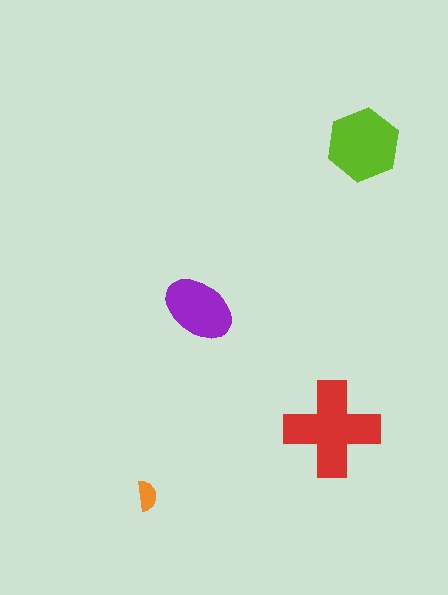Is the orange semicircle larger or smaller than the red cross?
Smaller.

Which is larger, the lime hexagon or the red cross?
The red cross.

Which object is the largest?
The red cross.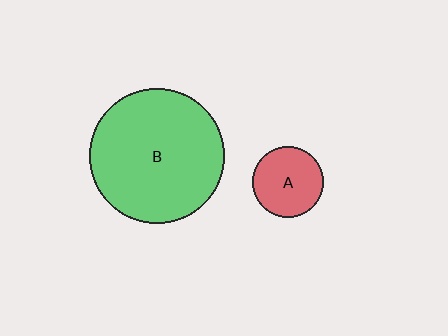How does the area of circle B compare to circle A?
Approximately 3.6 times.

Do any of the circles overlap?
No, none of the circles overlap.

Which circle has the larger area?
Circle B (green).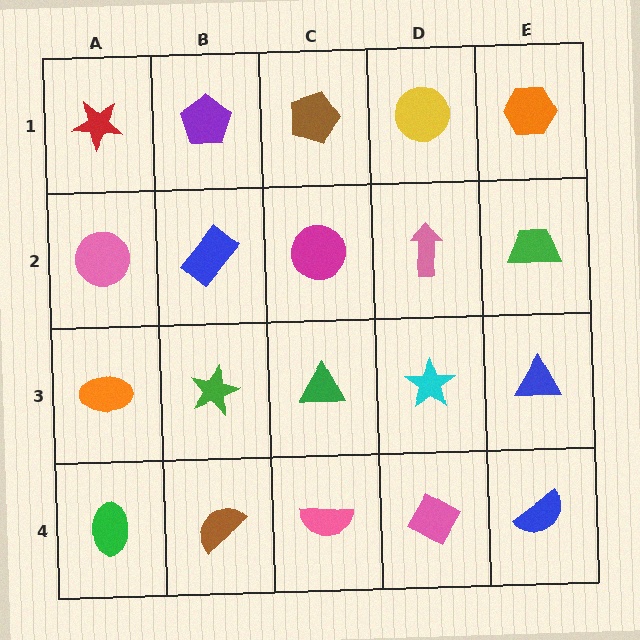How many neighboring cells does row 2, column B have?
4.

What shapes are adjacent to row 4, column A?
An orange ellipse (row 3, column A), a brown semicircle (row 4, column B).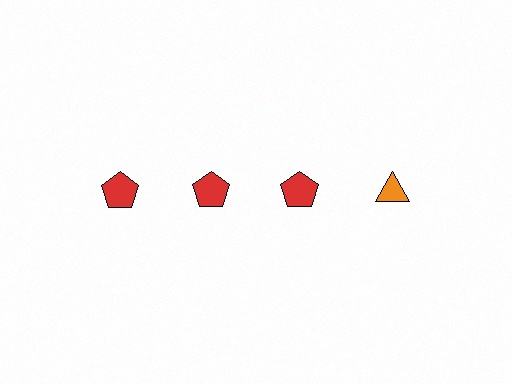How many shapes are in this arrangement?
There are 4 shapes arranged in a grid pattern.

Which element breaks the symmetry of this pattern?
The orange triangle in the top row, second from right column breaks the symmetry. All other shapes are red pentagons.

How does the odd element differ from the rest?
It differs in both color (orange instead of red) and shape (triangle instead of pentagon).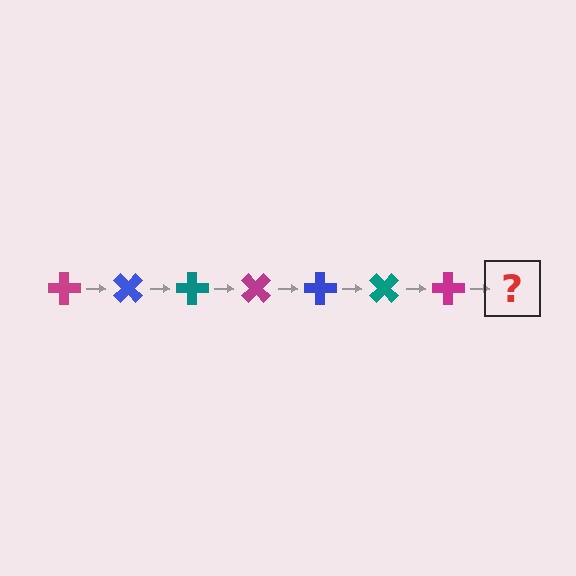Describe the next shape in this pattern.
It should be a blue cross, rotated 315 degrees from the start.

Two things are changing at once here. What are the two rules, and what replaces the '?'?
The two rules are that it rotates 45 degrees each step and the color cycles through magenta, blue, and teal. The '?' should be a blue cross, rotated 315 degrees from the start.